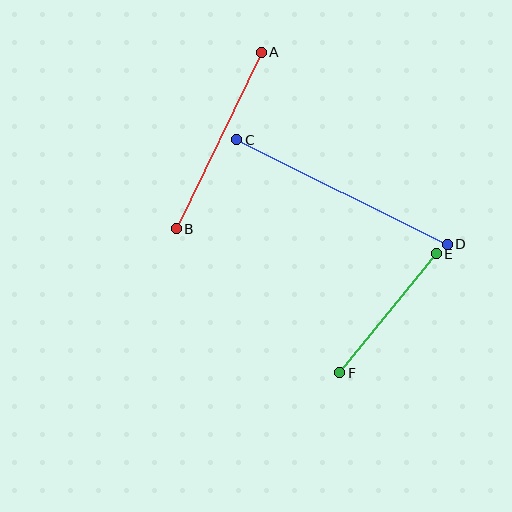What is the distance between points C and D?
The distance is approximately 235 pixels.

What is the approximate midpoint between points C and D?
The midpoint is at approximately (342, 192) pixels.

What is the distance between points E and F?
The distance is approximately 153 pixels.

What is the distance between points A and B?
The distance is approximately 196 pixels.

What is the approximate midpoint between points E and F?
The midpoint is at approximately (388, 313) pixels.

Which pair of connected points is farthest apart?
Points C and D are farthest apart.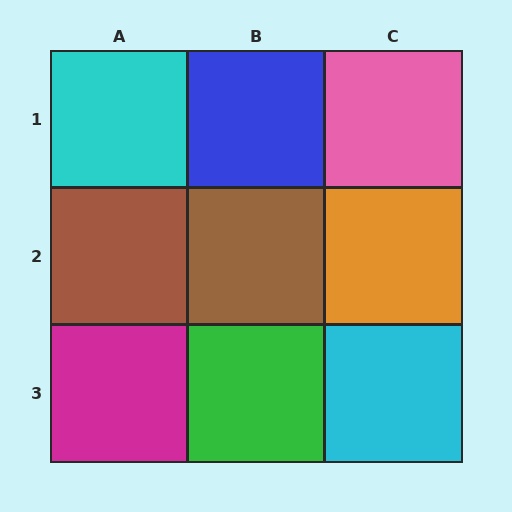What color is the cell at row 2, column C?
Orange.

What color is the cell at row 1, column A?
Cyan.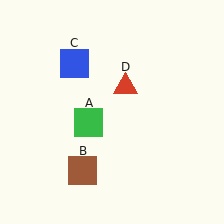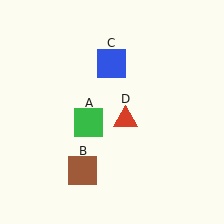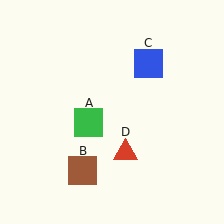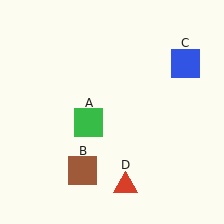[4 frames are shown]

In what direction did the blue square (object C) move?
The blue square (object C) moved right.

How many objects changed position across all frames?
2 objects changed position: blue square (object C), red triangle (object D).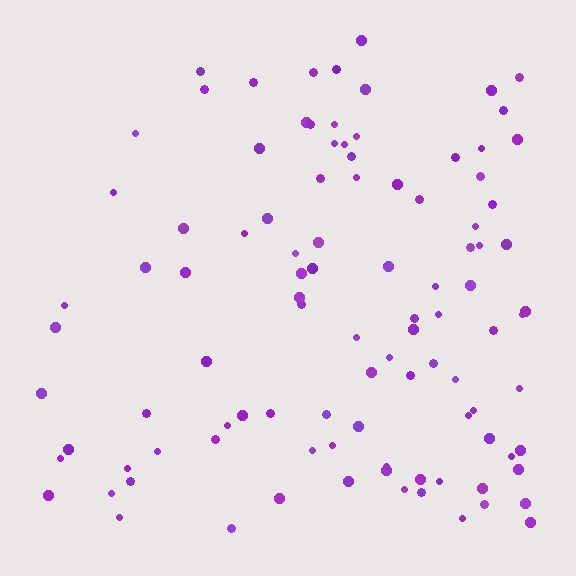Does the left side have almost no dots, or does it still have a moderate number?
Still a moderate number, just noticeably fewer than the right.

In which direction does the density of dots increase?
From left to right, with the right side densest.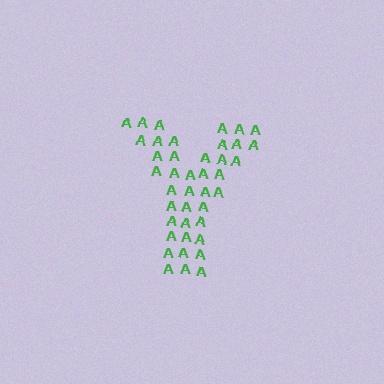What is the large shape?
The large shape is the letter Y.